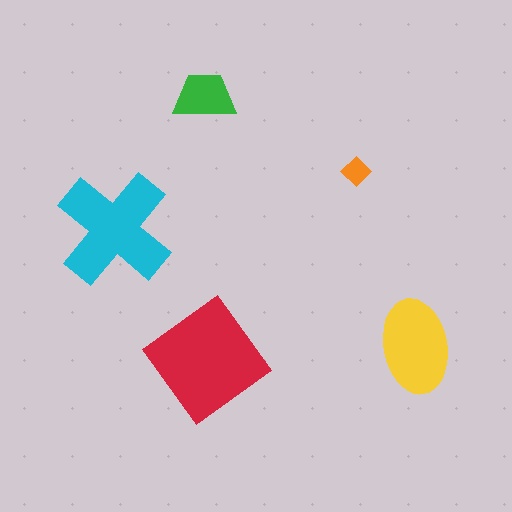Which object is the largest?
The red diamond.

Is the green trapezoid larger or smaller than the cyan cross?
Smaller.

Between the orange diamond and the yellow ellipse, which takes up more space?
The yellow ellipse.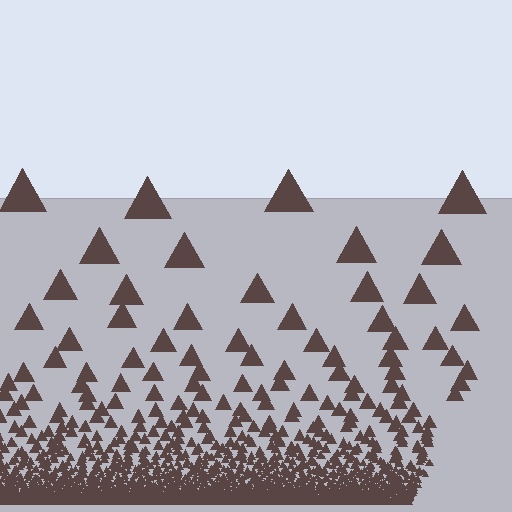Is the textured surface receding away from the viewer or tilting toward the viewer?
The surface appears to tilt toward the viewer. Texture elements get larger and sparser toward the top.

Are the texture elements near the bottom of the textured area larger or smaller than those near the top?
Smaller. The gradient is inverted — elements near the bottom are smaller and denser.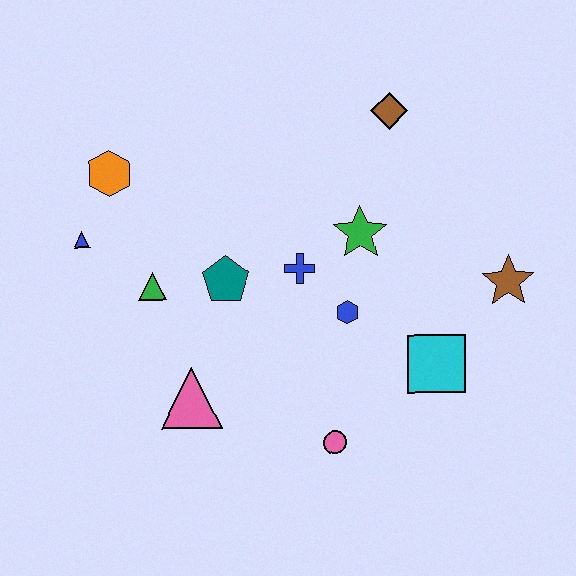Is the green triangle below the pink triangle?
No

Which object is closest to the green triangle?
The teal pentagon is closest to the green triangle.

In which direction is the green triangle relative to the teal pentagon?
The green triangle is to the left of the teal pentagon.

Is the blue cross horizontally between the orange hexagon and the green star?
Yes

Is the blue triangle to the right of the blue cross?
No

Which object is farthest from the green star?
The blue triangle is farthest from the green star.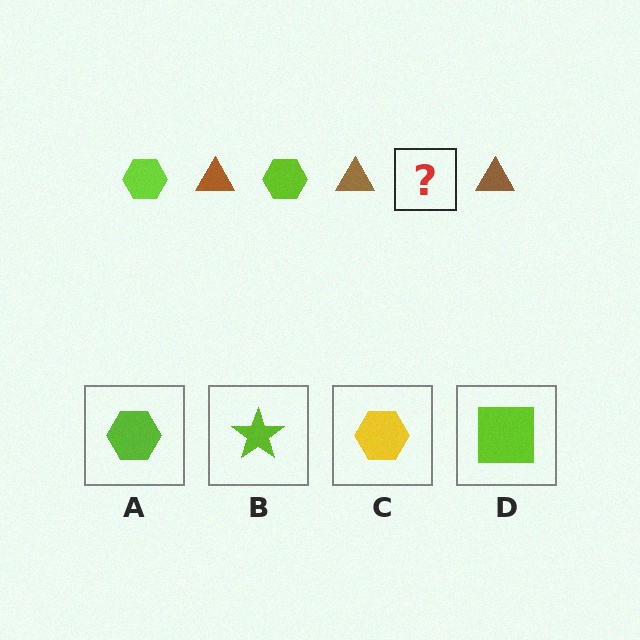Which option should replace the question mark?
Option A.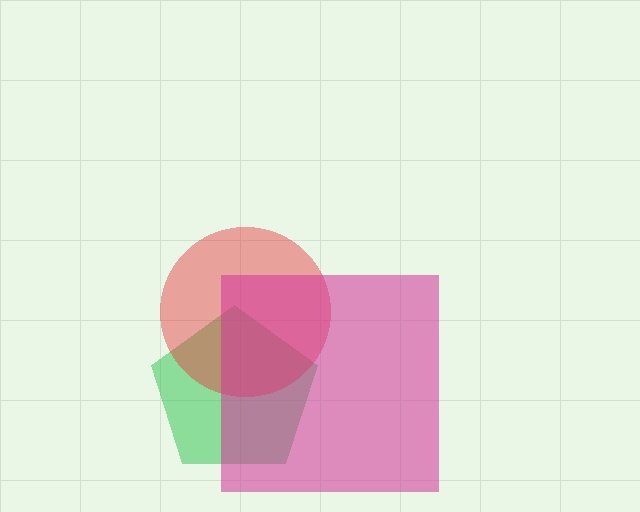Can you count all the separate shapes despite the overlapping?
Yes, there are 3 separate shapes.